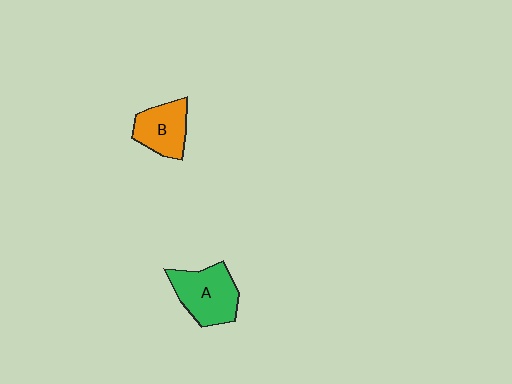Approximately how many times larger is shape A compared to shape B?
Approximately 1.3 times.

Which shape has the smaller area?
Shape B (orange).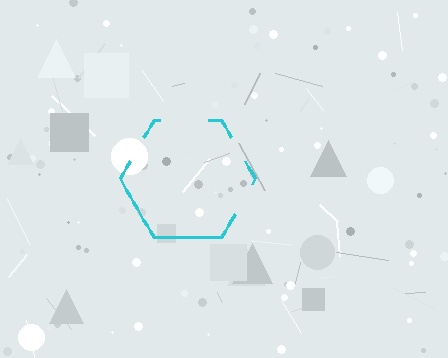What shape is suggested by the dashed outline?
The dashed outline suggests a hexagon.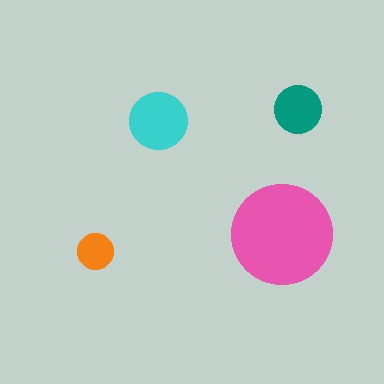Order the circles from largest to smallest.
the pink one, the cyan one, the teal one, the orange one.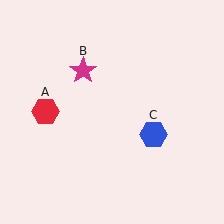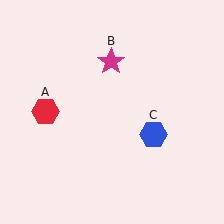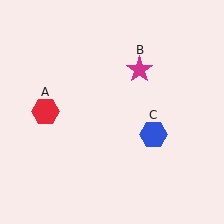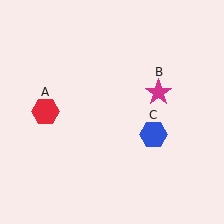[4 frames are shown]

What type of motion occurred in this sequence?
The magenta star (object B) rotated clockwise around the center of the scene.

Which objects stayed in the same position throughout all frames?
Red hexagon (object A) and blue hexagon (object C) remained stationary.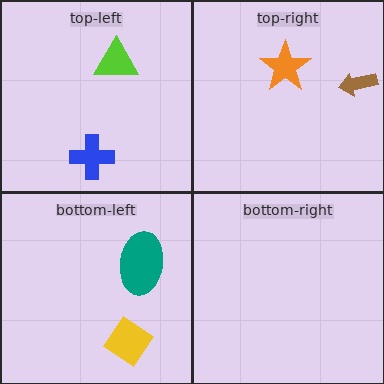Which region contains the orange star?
The top-right region.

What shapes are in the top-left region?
The blue cross, the lime triangle.